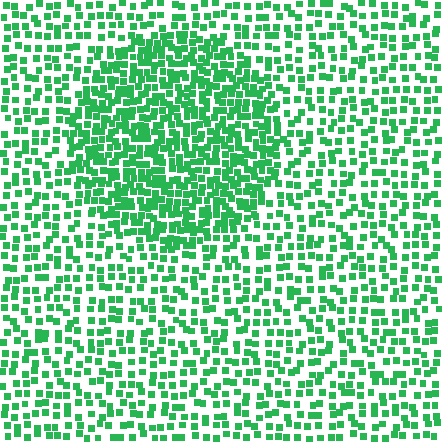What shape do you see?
I see a circle.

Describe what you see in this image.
The image contains small green elements arranged at two different densities. A circle-shaped region is visible where the elements are more densely packed than the surrounding area.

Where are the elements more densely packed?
The elements are more densely packed inside the circle boundary.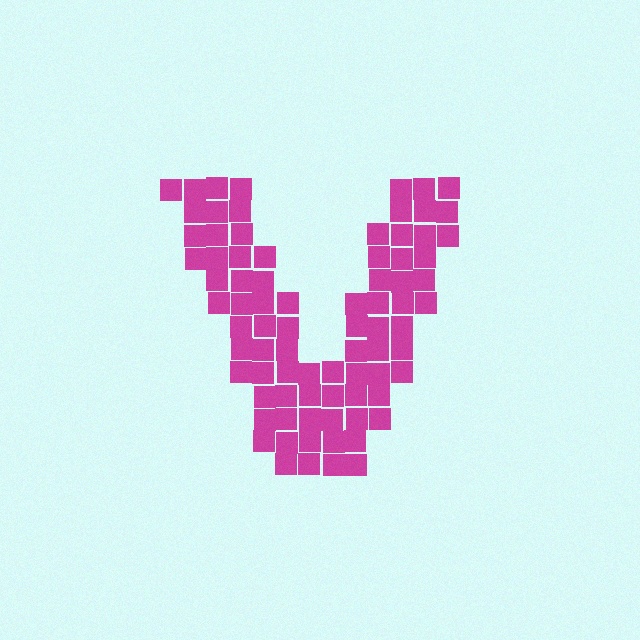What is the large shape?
The large shape is the letter V.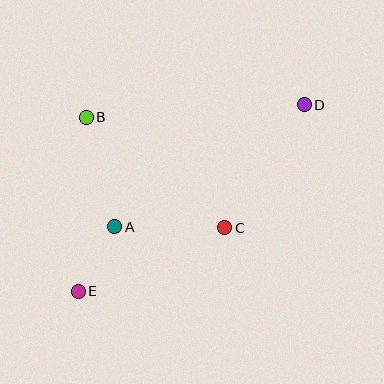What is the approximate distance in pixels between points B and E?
The distance between B and E is approximately 174 pixels.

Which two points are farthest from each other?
Points D and E are farthest from each other.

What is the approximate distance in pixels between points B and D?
The distance between B and D is approximately 218 pixels.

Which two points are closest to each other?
Points A and E are closest to each other.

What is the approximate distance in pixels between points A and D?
The distance between A and D is approximately 225 pixels.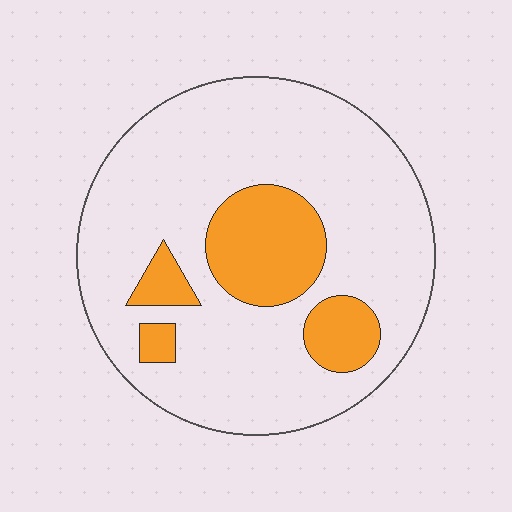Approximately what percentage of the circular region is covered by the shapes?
Approximately 20%.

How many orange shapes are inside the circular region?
4.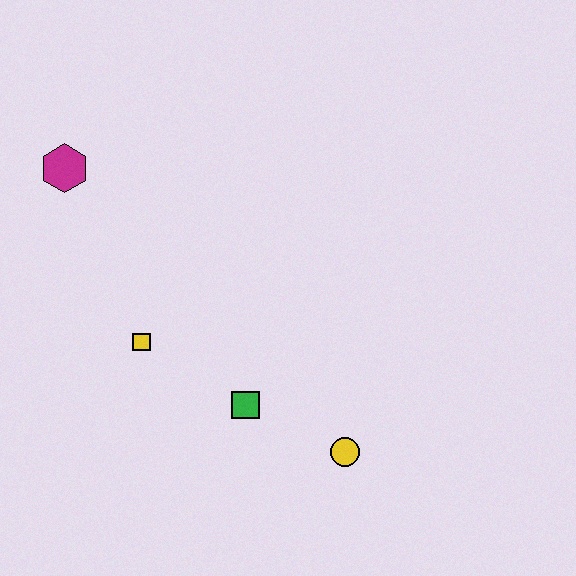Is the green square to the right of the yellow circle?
No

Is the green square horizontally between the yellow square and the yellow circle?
Yes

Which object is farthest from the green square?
The magenta hexagon is farthest from the green square.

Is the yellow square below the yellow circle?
No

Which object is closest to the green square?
The yellow circle is closest to the green square.